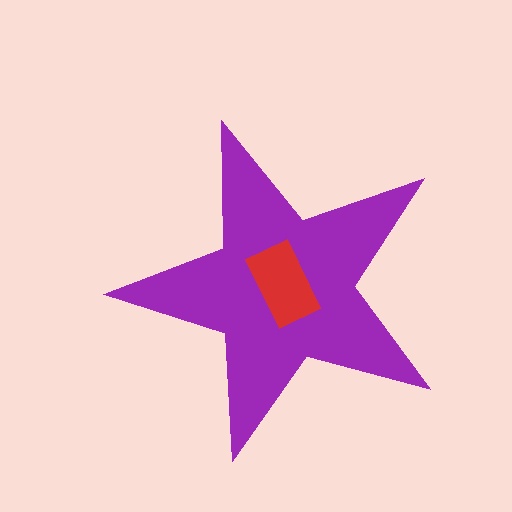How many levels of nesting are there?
2.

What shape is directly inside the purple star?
The red rectangle.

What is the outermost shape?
The purple star.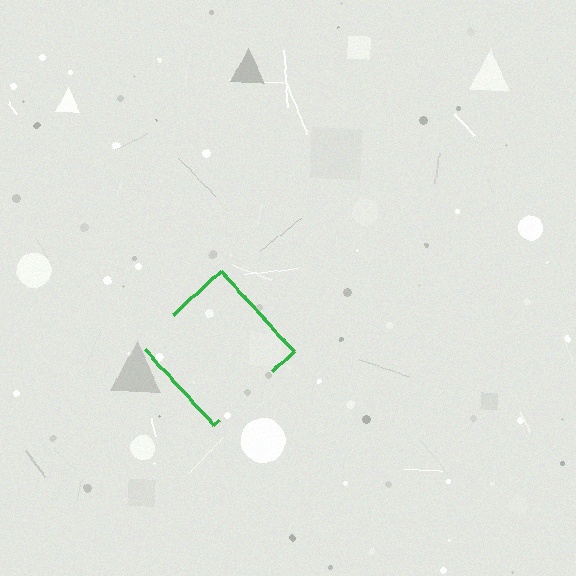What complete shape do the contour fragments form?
The contour fragments form a diamond.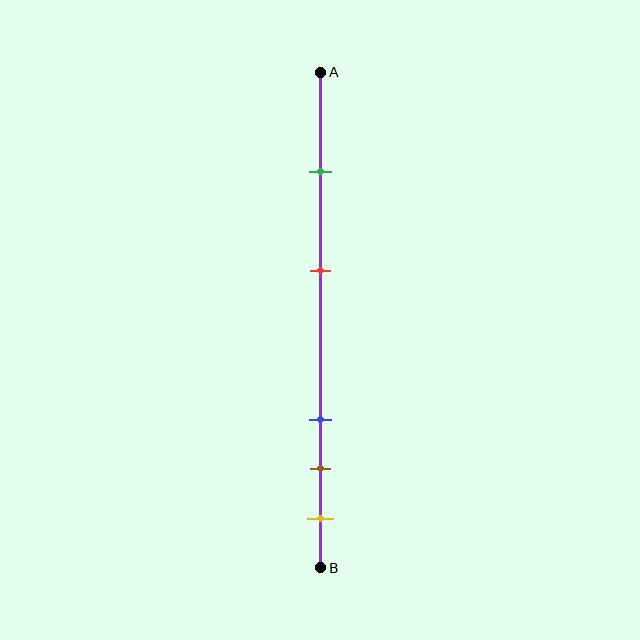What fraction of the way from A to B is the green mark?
The green mark is approximately 20% (0.2) of the way from A to B.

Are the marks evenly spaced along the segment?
No, the marks are not evenly spaced.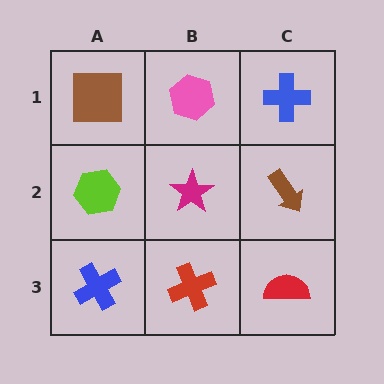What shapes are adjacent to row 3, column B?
A magenta star (row 2, column B), a blue cross (row 3, column A), a red semicircle (row 3, column C).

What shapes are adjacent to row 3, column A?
A lime hexagon (row 2, column A), a red cross (row 3, column B).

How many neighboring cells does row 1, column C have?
2.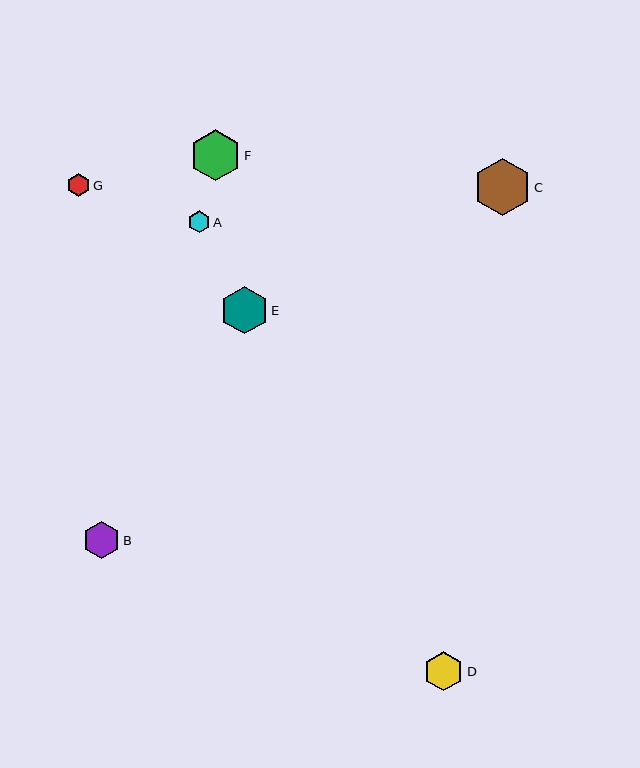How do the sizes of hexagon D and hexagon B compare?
Hexagon D and hexagon B are approximately the same size.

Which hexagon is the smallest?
Hexagon A is the smallest with a size of approximately 21 pixels.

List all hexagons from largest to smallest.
From largest to smallest: C, F, E, D, B, G, A.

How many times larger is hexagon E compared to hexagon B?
Hexagon E is approximately 1.3 times the size of hexagon B.